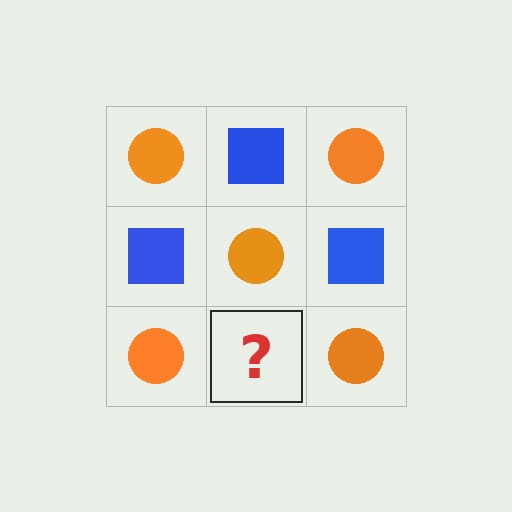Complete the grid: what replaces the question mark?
The question mark should be replaced with a blue square.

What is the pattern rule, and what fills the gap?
The rule is that it alternates orange circle and blue square in a checkerboard pattern. The gap should be filled with a blue square.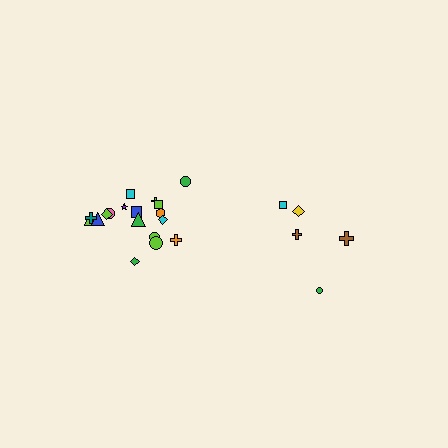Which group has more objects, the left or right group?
The left group.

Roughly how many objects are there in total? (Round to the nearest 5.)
Roughly 25 objects in total.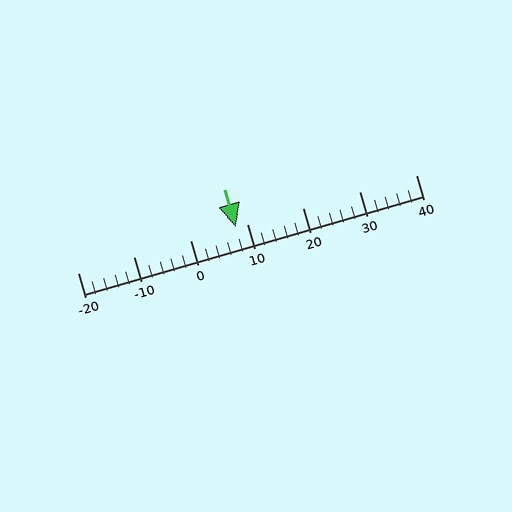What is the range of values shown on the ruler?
The ruler shows values from -20 to 40.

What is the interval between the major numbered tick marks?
The major tick marks are spaced 10 units apart.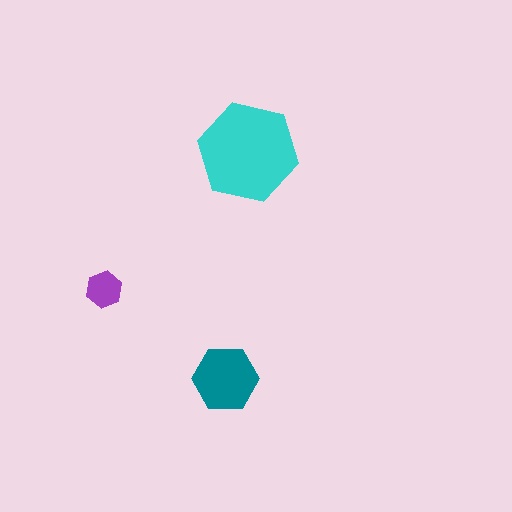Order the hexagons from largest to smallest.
the cyan one, the teal one, the purple one.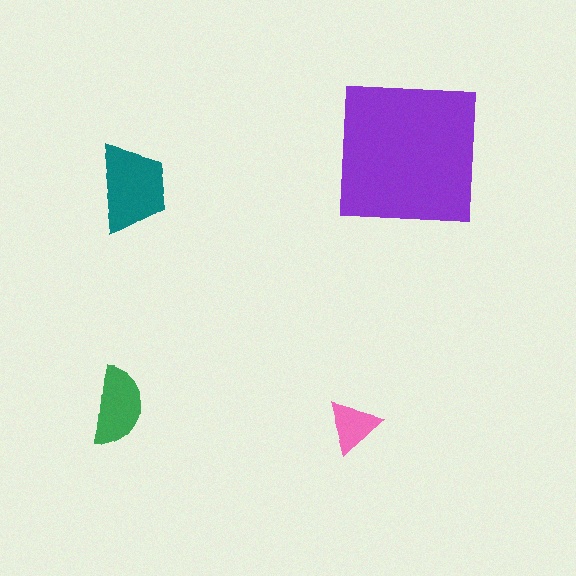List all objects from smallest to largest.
The pink triangle, the green semicircle, the teal trapezoid, the purple square.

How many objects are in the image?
There are 4 objects in the image.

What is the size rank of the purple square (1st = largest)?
1st.